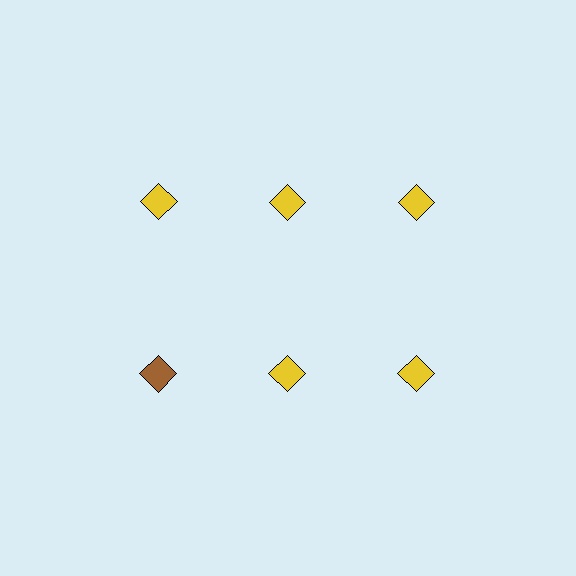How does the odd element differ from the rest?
It has a different color: brown instead of yellow.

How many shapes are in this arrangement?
There are 6 shapes arranged in a grid pattern.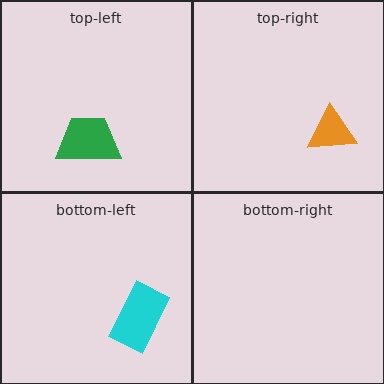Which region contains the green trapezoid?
The top-left region.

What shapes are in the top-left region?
The green trapezoid.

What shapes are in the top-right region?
The orange triangle.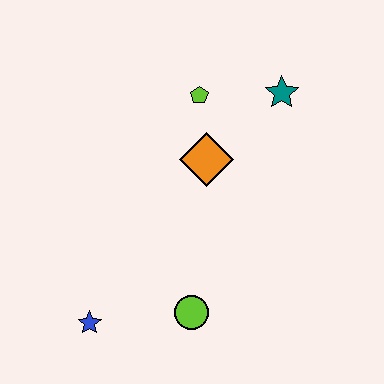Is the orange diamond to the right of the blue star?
Yes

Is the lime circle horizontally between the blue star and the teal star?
Yes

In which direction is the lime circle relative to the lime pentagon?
The lime circle is below the lime pentagon.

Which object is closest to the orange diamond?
The lime pentagon is closest to the orange diamond.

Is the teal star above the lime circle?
Yes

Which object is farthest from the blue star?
The teal star is farthest from the blue star.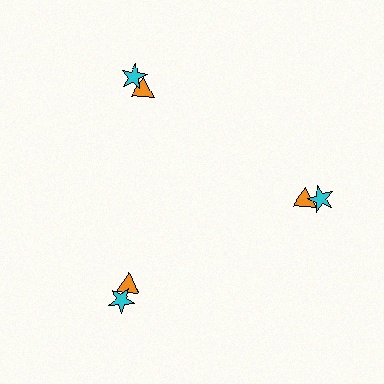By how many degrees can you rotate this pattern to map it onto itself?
The pattern maps onto itself every 120 degrees of rotation.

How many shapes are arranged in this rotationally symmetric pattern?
There are 6 shapes, arranged in 3 groups of 2.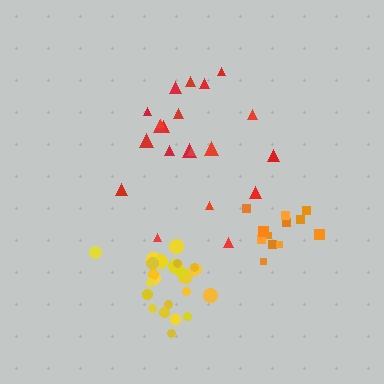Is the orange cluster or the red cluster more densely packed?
Orange.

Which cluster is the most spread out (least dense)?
Red.